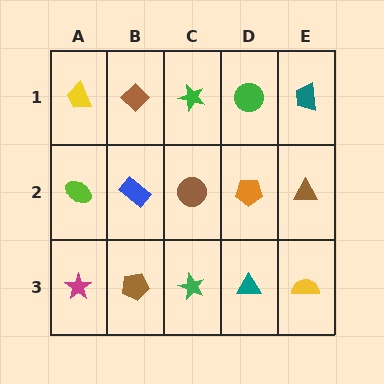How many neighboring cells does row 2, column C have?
4.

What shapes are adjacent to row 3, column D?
An orange pentagon (row 2, column D), a green star (row 3, column C), a yellow semicircle (row 3, column E).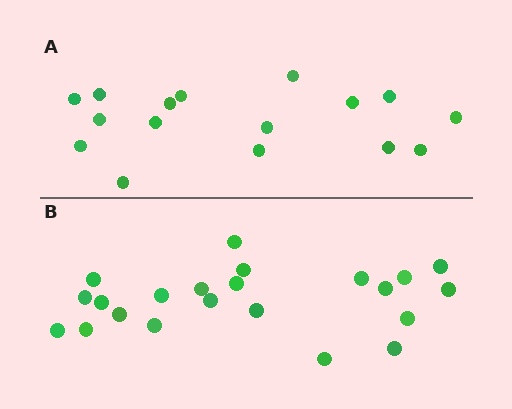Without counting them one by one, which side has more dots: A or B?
Region B (the bottom region) has more dots.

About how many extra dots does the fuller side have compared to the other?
Region B has about 6 more dots than region A.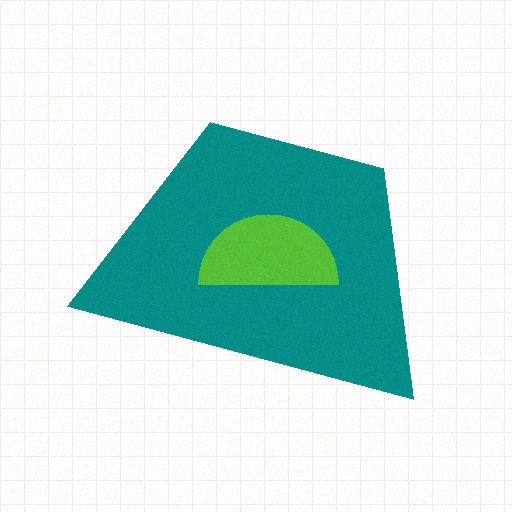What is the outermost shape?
The teal trapezoid.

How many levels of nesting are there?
2.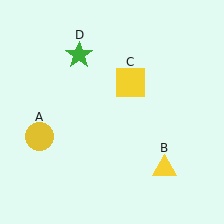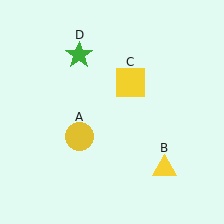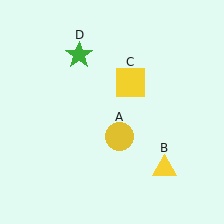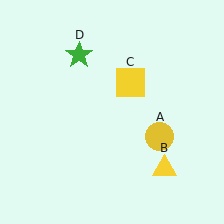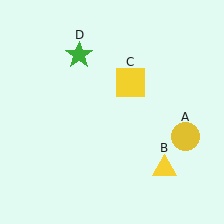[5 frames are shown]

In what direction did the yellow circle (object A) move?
The yellow circle (object A) moved right.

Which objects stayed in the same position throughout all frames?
Yellow triangle (object B) and yellow square (object C) and green star (object D) remained stationary.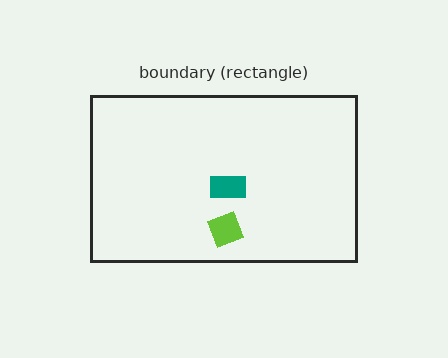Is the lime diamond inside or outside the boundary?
Inside.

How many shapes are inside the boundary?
2 inside, 0 outside.